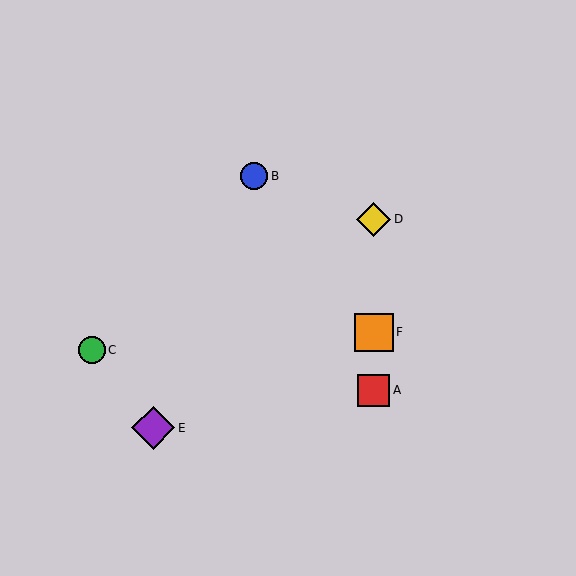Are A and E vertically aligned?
No, A is at x≈374 and E is at x≈153.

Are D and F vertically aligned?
Yes, both are at x≈374.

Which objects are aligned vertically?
Objects A, D, F are aligned vertically.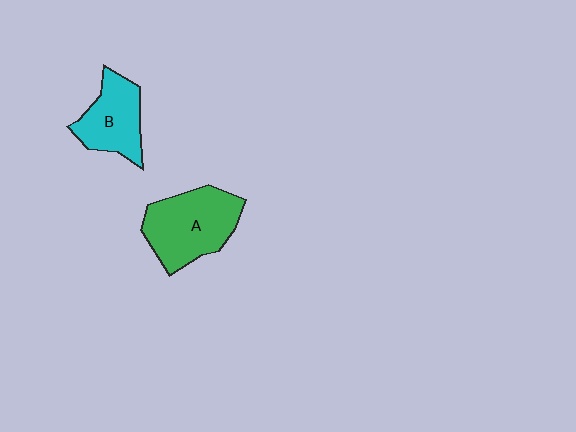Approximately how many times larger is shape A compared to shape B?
Approximately 1.4 times.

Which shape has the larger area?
Shape A (green).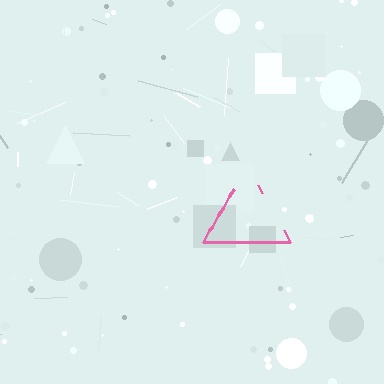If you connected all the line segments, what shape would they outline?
They would outline a triangle.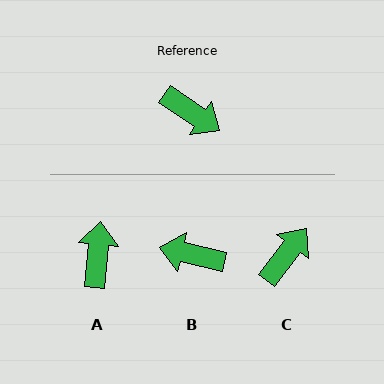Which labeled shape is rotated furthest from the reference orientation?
B, about 159 degrees away.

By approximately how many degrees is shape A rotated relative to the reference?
Approximately 118 degrees counter-clockwise.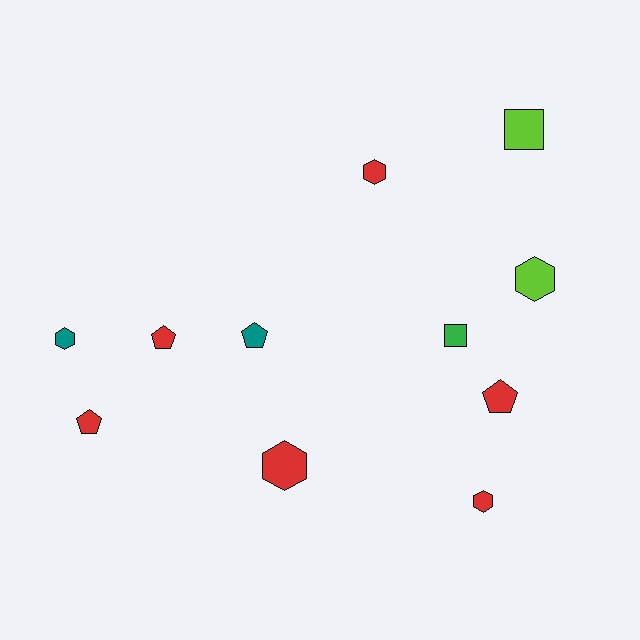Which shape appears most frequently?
Hexagon, with 5 objects.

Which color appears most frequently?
Red, with 6 objects.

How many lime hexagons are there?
There is 1 lime hexagon.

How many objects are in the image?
There are 11 objects.